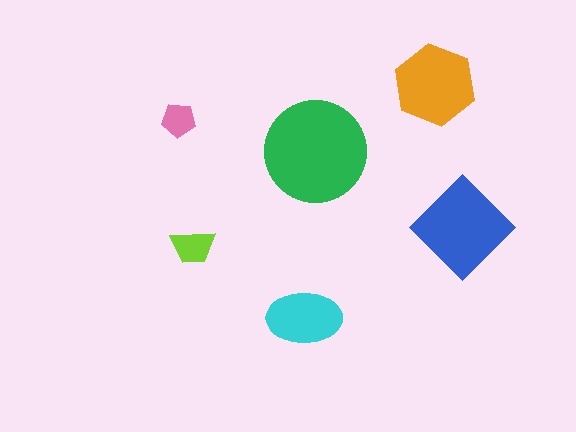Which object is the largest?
The green circle.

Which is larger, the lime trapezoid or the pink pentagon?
The lime trapezoid.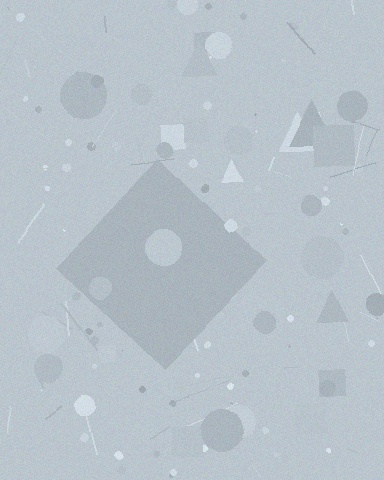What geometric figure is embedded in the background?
A diamond is embedded in the background.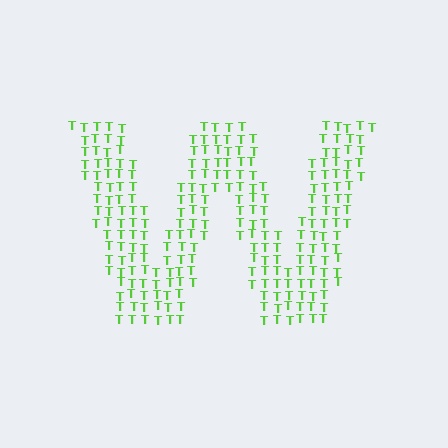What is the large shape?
The large shape is the letter W.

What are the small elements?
The small elements are letter T's.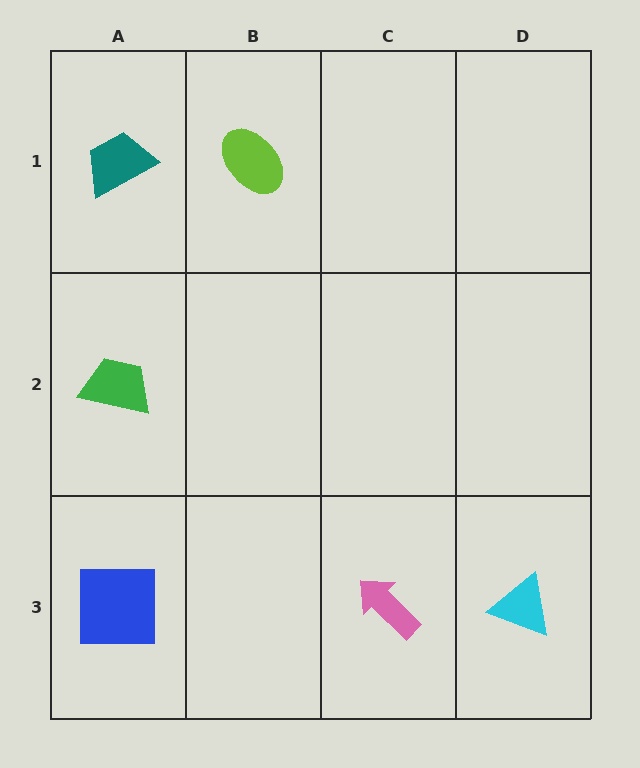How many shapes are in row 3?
3 shapes.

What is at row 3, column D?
A cyan triangle.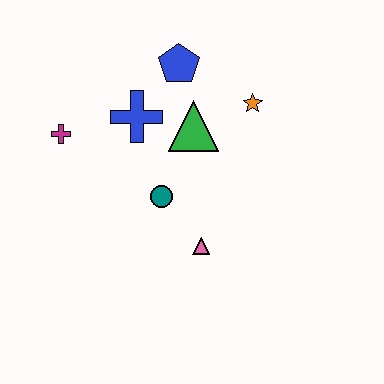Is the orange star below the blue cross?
No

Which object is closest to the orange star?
The green triangle is closest to the orange star.